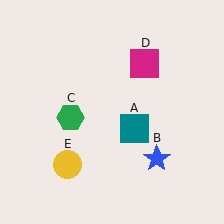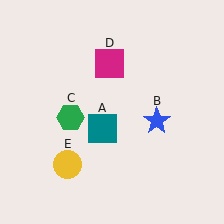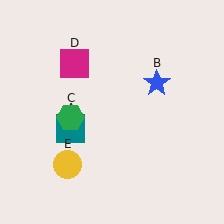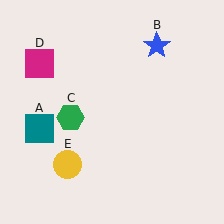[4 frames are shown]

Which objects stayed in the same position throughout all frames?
Green hexagon (object C) and yellow circle (object E) remained stationary.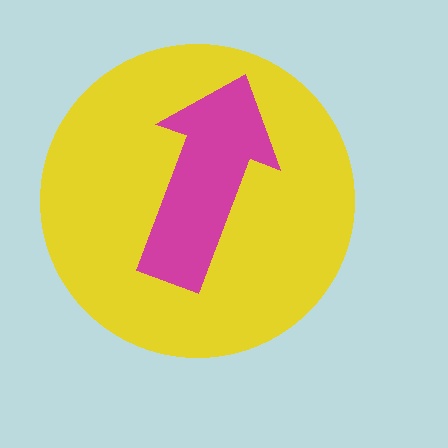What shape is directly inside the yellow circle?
The magenta arrow.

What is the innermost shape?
The magenta arrow.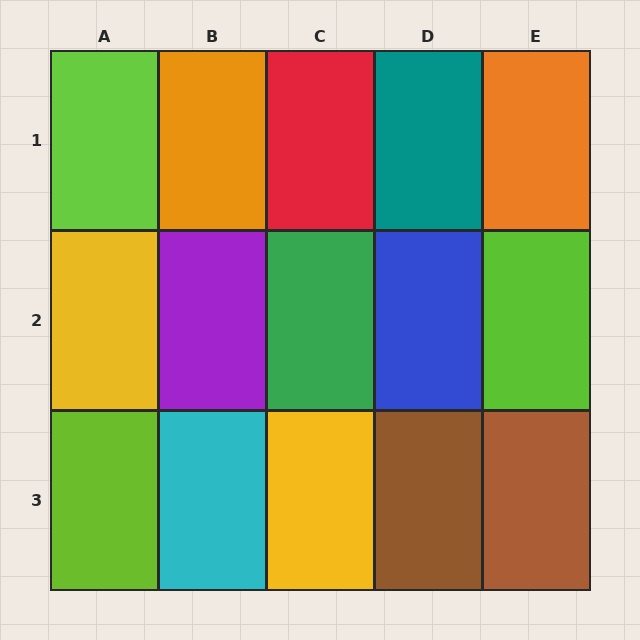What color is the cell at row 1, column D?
Teal.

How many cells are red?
1 cell is red.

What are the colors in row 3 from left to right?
Lime, cyan, yellow, brown, brown.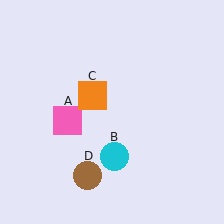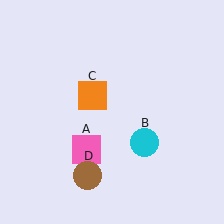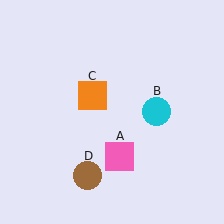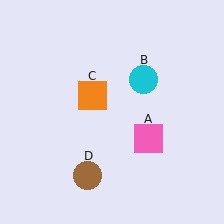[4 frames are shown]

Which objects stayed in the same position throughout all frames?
Orange square (object C) and brown circle (object D) remained stationary.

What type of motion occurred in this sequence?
The pink square (object A), cyan circle (object B) rotated counterclockwise around the center of the scene.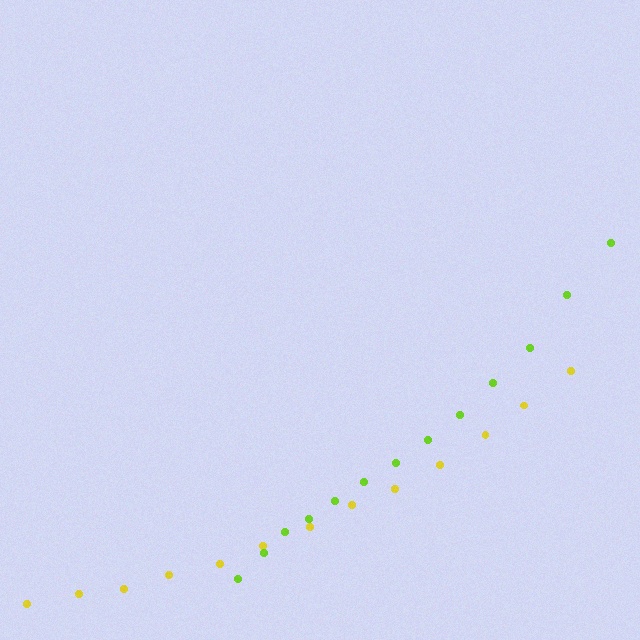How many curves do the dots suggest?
There are 2 distinct paths.